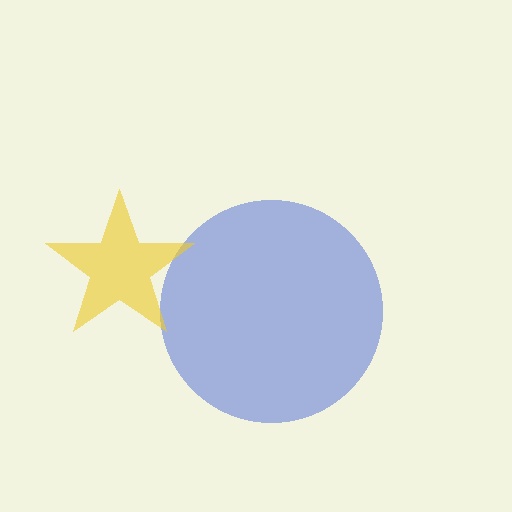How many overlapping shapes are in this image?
There are 2 overlapping shapes in the image.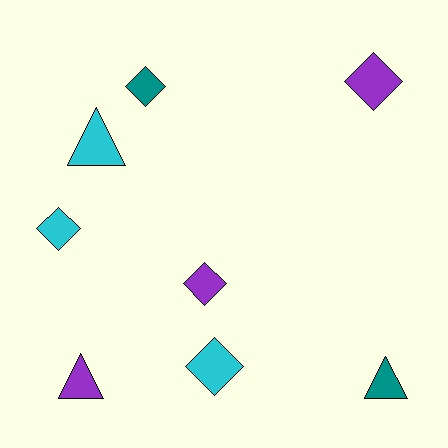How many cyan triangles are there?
There is 1 cyan triangle.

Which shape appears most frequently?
Diamond, with 5 objects.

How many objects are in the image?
There are 8 objects.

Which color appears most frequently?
Purple, with 3 objects.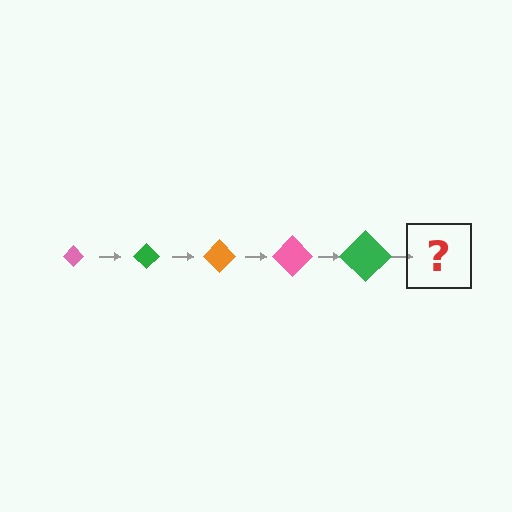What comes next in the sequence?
The next element should be an orange diamond, larger than the previous one.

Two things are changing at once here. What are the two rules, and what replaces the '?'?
The two rules are that the diamond grows larger each step and the color cycles through pink, green, and orange. The '?' should be an orange diamond, larger than the previous one.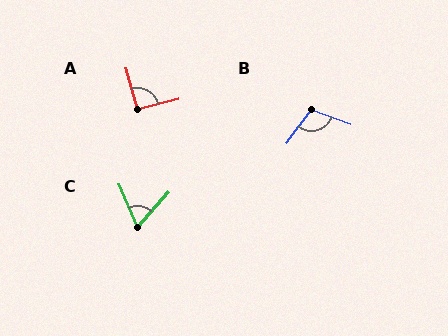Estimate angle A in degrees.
Approximately 92 degrees.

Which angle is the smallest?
C, at approximately 65 degrees.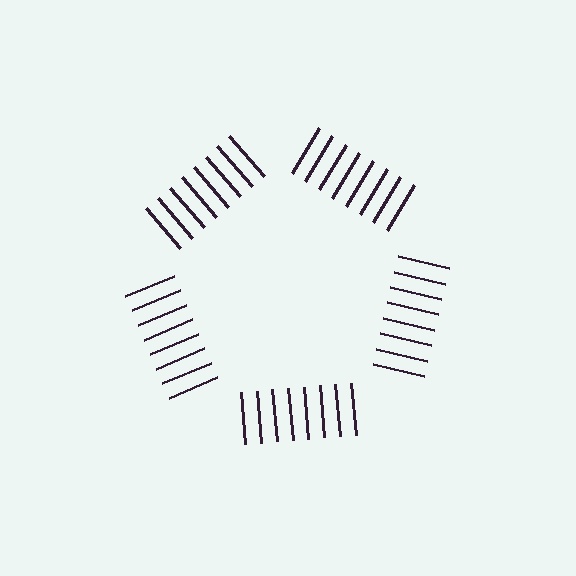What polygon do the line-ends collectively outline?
An illusory pentagon — the line segments terminate on its edges but no continuous stroke is drawn.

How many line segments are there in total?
40 — 8 along each of the 5 edges.